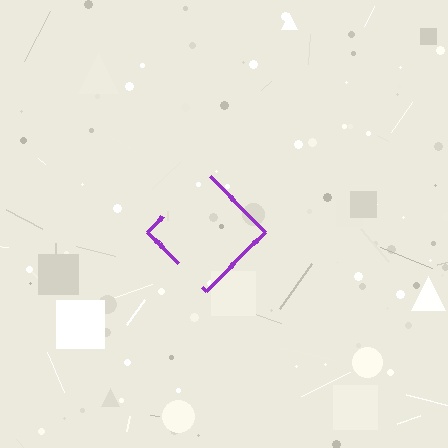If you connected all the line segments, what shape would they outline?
They would outline a diamond.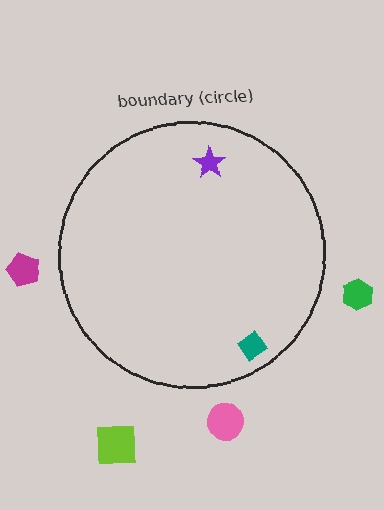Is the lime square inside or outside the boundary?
Outside.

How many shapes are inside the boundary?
2 inside, 4 outside.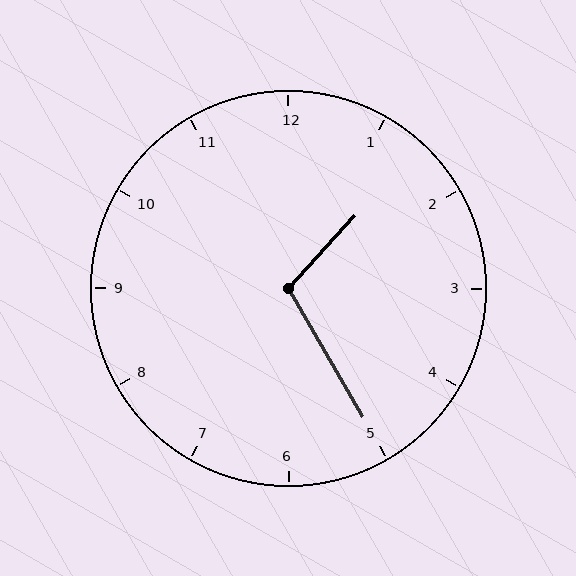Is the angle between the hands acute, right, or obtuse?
It is obtuse.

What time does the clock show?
1:25.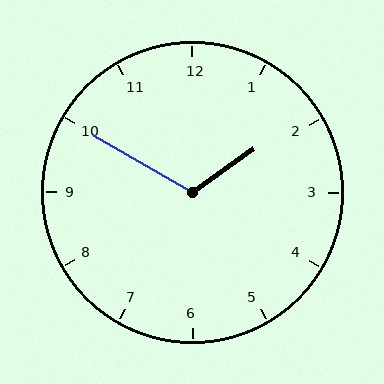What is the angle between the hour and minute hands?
Approximately 115 degrees.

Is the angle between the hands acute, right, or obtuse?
It is obtuse.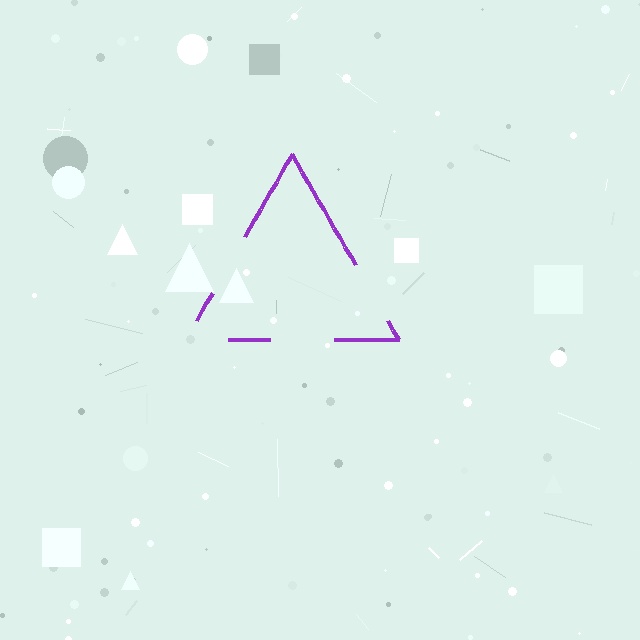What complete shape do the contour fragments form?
The contour fragments form a triangle.